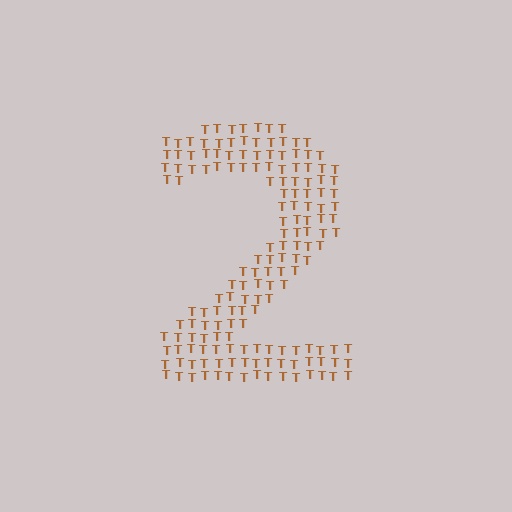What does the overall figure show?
The overall figure shows the digit 2.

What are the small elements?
The small elements are letter T's.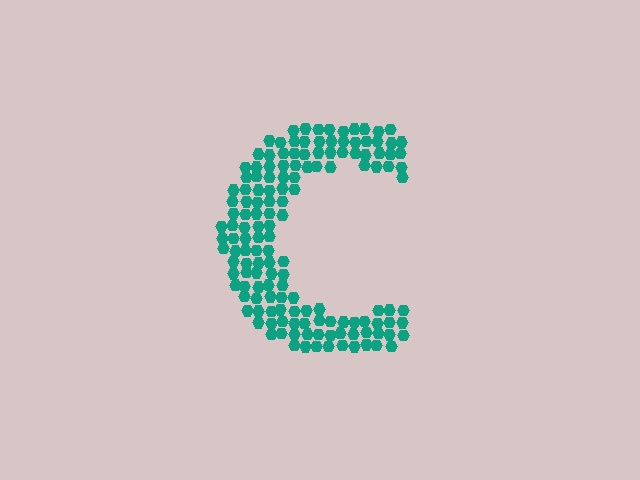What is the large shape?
The large shape is the letter C.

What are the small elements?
The small elements are hexagons.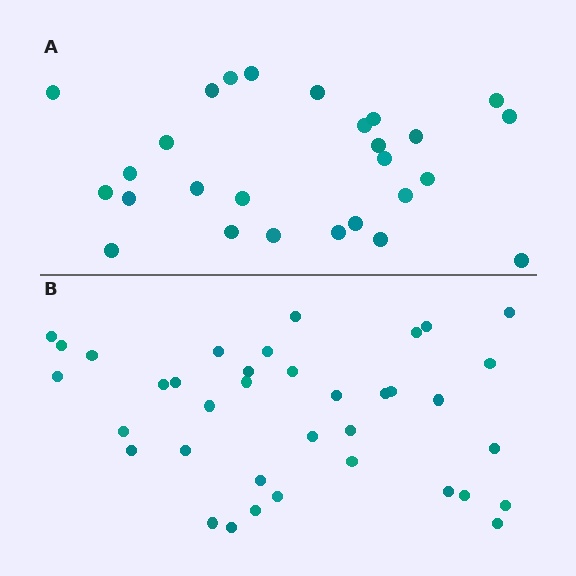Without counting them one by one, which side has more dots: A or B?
Region B (the bottom region) has more dots.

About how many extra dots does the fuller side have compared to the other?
Region B has roughly 10 or so more dots than region A.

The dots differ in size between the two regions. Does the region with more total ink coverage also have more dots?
No. Region A has more total ink coverage because its dots are larger, but region B actually contains more individual dots. Total area can be misleading — the number of items is what matters here.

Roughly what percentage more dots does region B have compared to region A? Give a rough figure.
About 35% more.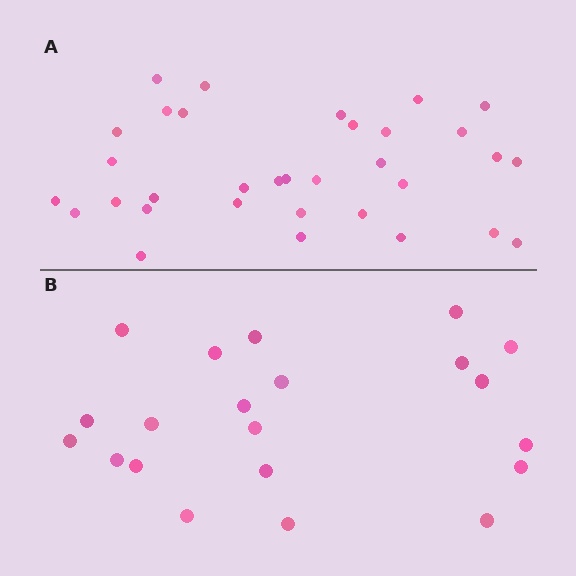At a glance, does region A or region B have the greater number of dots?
Region A (the top region) has more dots.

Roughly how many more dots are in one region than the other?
Region A has roughly 12 or so more dots than region B.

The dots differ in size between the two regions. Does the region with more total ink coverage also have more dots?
No. Region B has more total ink coverage because its dots are larger, but region A actually contains more individual dots. Total area can be misleading — the number of items is what matters here.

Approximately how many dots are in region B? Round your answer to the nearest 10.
About 20 dots. (The exact count is 21, which rounds to 20.)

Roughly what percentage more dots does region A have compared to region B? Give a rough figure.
About 55% more.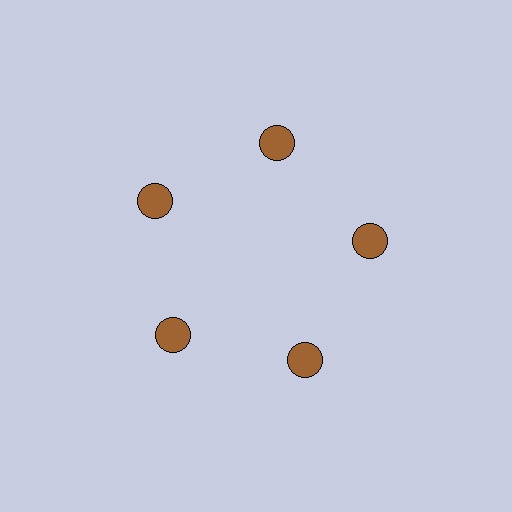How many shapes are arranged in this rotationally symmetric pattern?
There are 5 shapes, arranged in 5 groups of 1.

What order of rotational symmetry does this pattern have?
This pattern has 5-fold rotational symmetry.